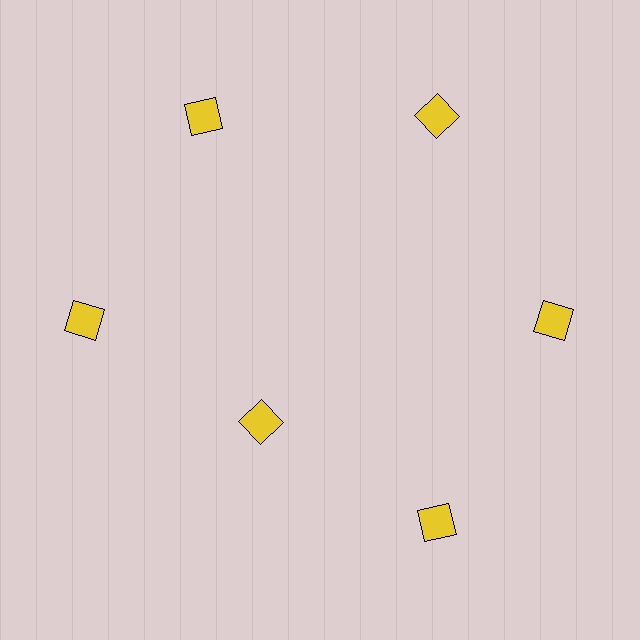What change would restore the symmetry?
The symmetry would be restored by moving it outward, back onto the ring so that all 6 diamonds sit at equal angles and equal distance from the center.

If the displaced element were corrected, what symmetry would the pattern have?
It would have 6-fold rotational symmetry — the pattern would map onto itself every 60 degrees.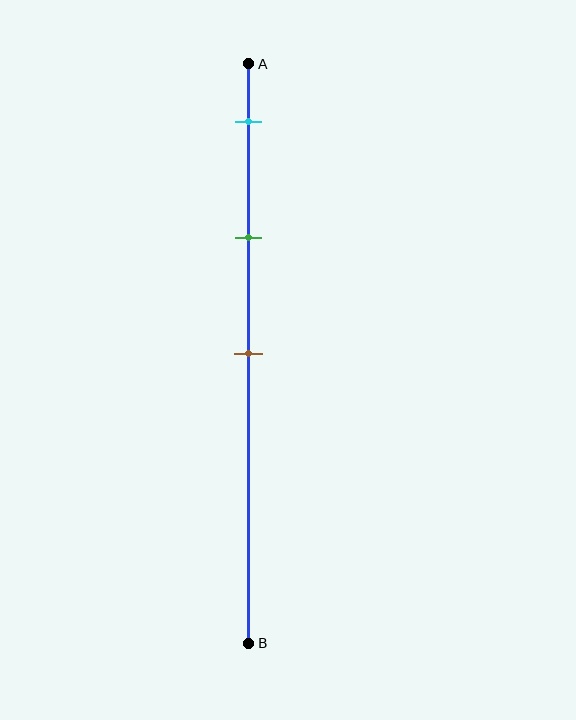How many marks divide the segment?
There are 3 marks dividing the segment.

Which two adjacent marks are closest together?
The cyan and green marks are the closest adjacent pair.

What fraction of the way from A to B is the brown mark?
The brown mark is approximately 50% (0.5) of the way from A to B.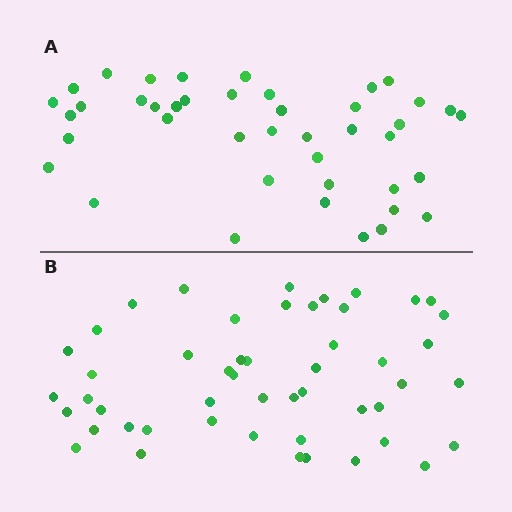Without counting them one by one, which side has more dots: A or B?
Region B (the bottom region) has more dots.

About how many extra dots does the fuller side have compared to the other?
Region B has roughly 8 or so more dots than region A.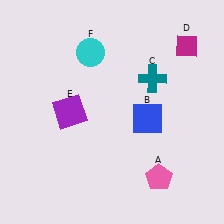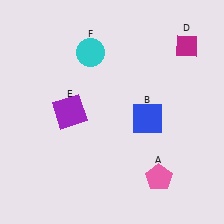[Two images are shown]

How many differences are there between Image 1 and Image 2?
There is 1 difference between the two images.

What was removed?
The teal cross (C) was removed in Image 2.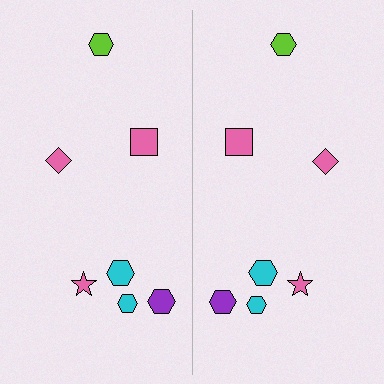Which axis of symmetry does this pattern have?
The pattern has a vertical axis of symmetry running through the center of the image.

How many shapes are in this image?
There are 14 shapes in this image.